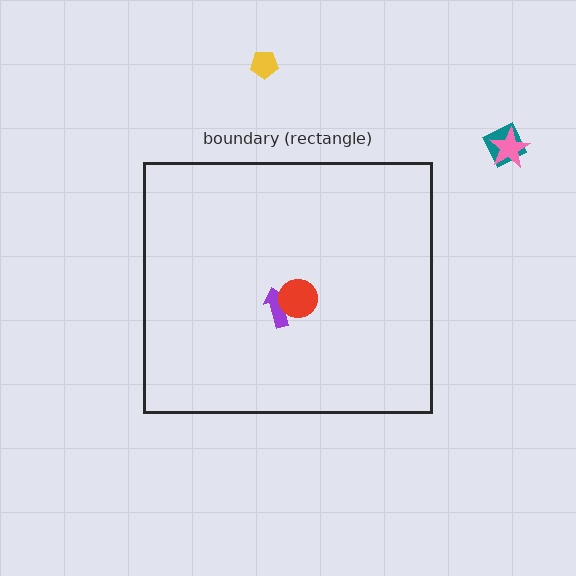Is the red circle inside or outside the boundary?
Inside.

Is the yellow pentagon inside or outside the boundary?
Outside.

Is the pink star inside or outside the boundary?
Outside.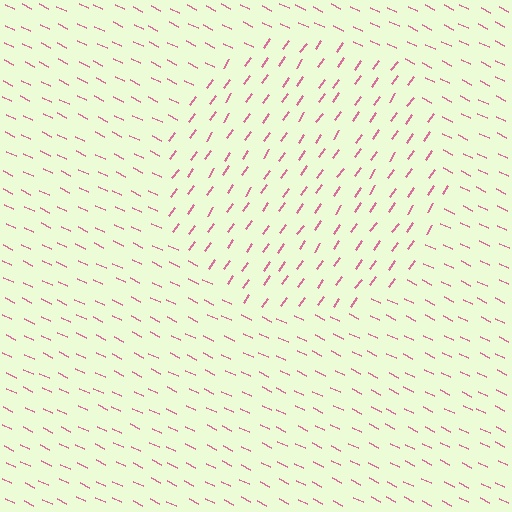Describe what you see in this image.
The image is filled with small pink line segments. A circle region in the image has lines oriented differently from the surrounding lines, creating a visible texture boundary.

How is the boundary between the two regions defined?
The boundary is defined purely by a change in line orientation (approximately 81 degrees difference). All lines are the same color and thickness.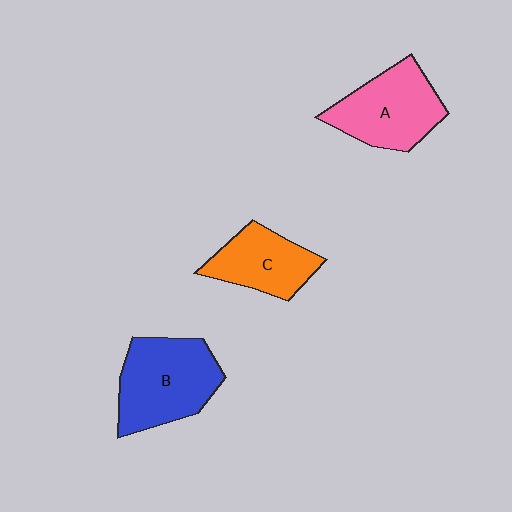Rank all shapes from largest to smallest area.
From largest to smallest: B (blue), A (pink), C (orange).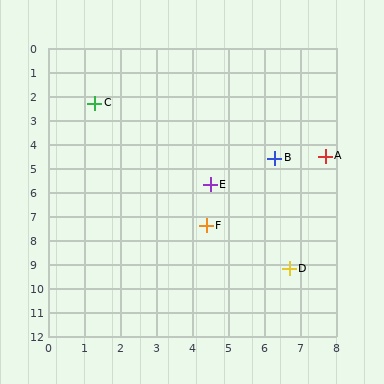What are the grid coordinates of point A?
Point A is at approximately (7.7, 4.5).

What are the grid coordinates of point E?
Point E is at approximately (4.5, 5.7).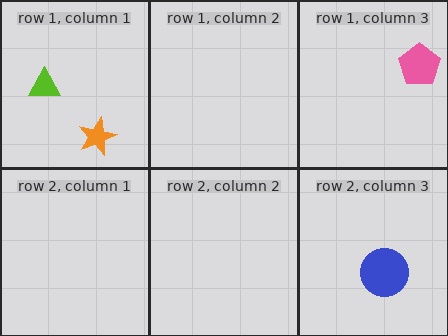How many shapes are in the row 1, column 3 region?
1.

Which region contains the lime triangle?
The row 1, column 1 region.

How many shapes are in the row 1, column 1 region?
2.